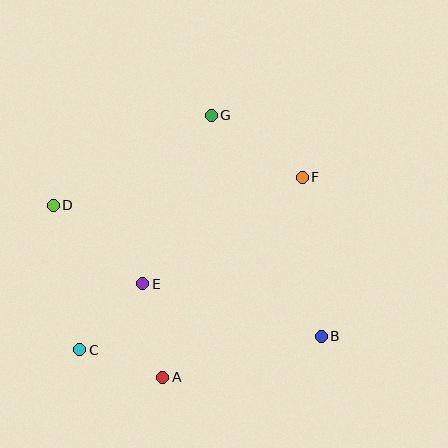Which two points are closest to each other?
Points A and C are closest to each other.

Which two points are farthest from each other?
Points B and D are farthest from each other.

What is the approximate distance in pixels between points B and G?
The distance between B and G is approximately 247 pixels.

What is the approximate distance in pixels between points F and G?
The distance between F and G is approximately 110 pixels.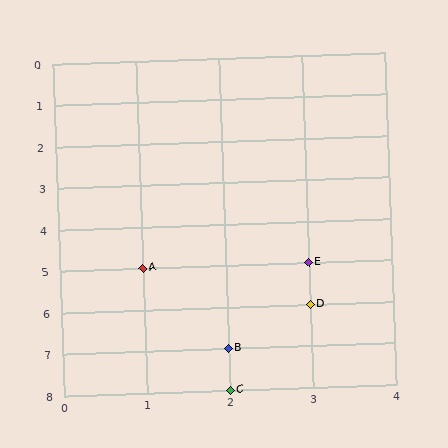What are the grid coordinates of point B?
Point B is at grid coordinates (2, 7).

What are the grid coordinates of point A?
Point A is at grid coordinates (1, 5).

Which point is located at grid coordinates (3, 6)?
Point D is at (3, 6).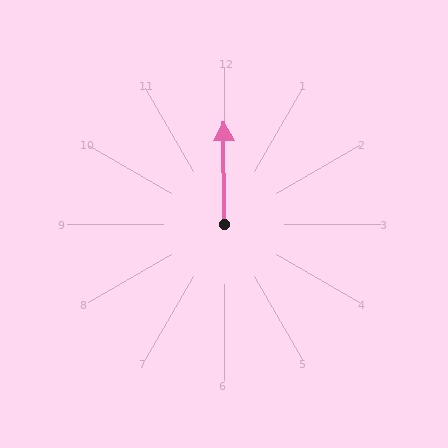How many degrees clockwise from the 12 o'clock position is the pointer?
Approximately 360 degrees.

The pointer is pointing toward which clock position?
Roughly 12 o'clock.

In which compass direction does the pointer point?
North.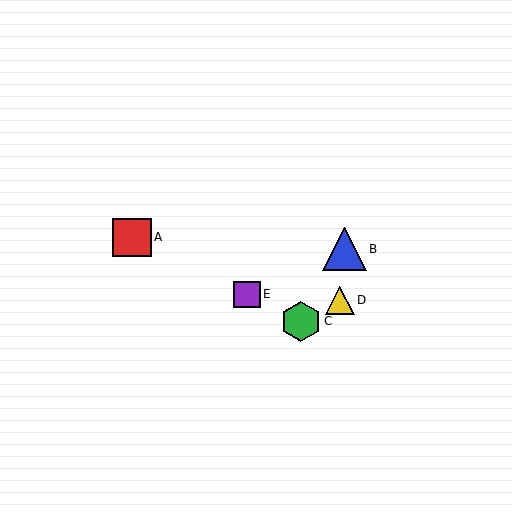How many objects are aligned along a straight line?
3 objects (A, C, E) are aligned along a straight line.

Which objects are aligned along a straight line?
Objects A, C, E are aligned along a straight line.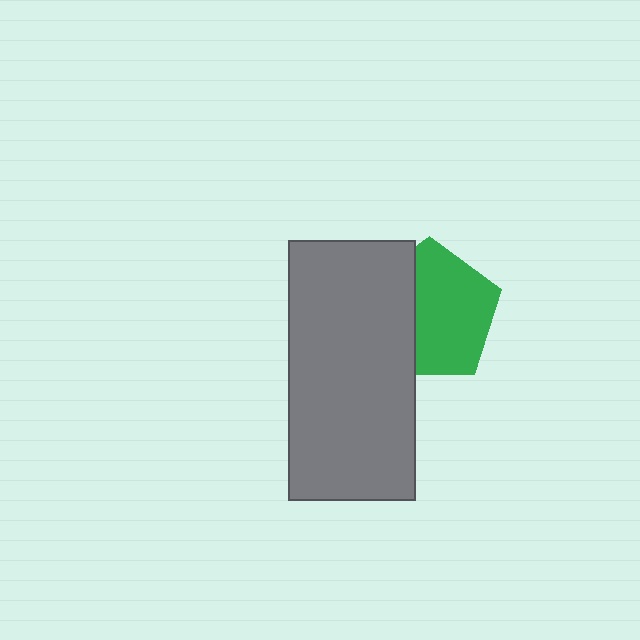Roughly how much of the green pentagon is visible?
About half of it is visible (roughly 63%).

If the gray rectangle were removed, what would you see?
You would see the complete green pentagon.